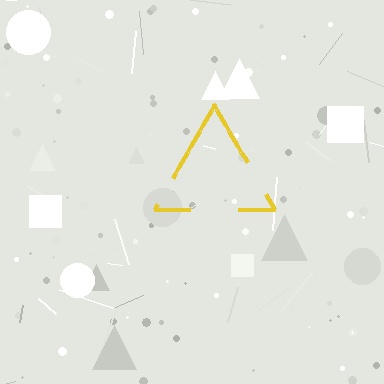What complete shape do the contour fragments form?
The contour fragments form a triangle.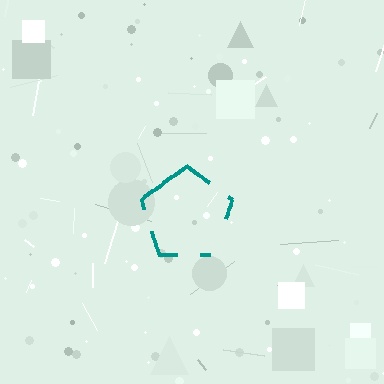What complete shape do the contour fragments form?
The contour fragments form a pentagon.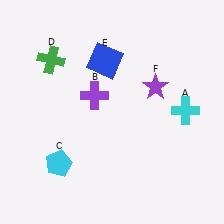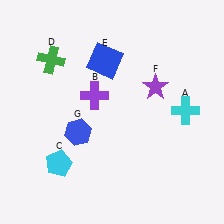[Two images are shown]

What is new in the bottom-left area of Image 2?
A blue hexagon (G) was added in the bottom-left area of Image 2.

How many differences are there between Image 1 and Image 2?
There is 1 difference between the two images.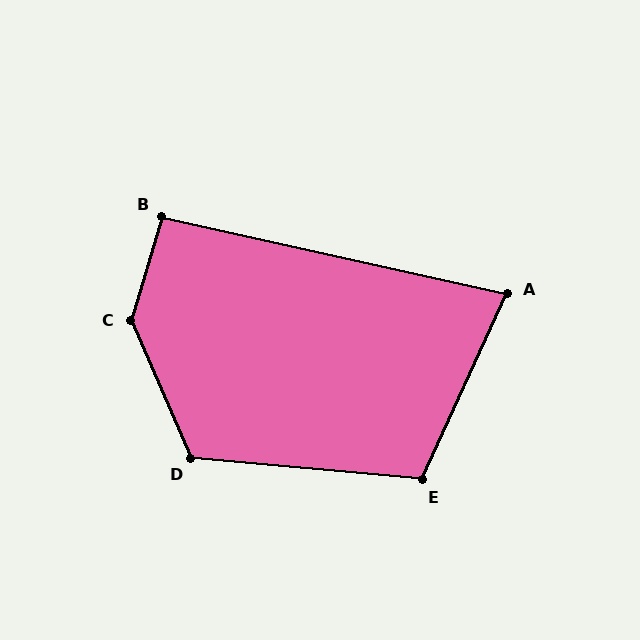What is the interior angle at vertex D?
Approximately 119 degrees (obtuse).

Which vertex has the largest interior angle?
C, at approximately 140 degrees.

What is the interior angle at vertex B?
Approximately 94 degrees (approximately right).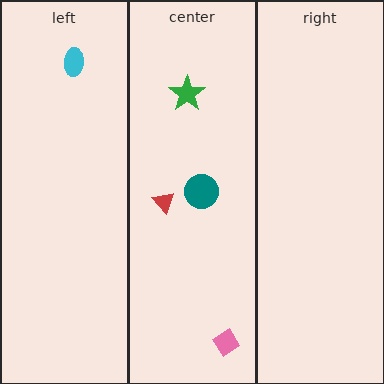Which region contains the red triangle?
The center region.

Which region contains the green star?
The center region.